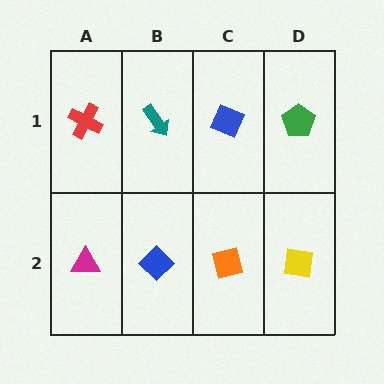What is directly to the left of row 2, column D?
An orange square.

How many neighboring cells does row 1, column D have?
2.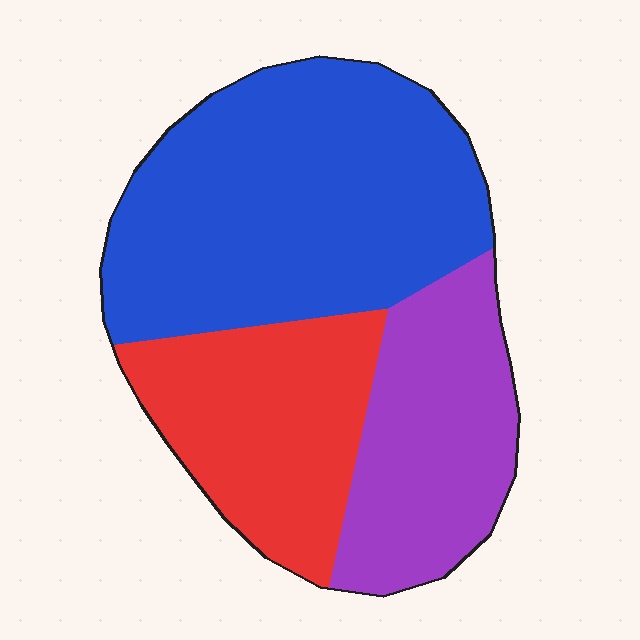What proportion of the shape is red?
Red takes up between a quarter and a half of the shape.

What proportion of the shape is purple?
Purple takes up about one quarter (1/4) of the shape.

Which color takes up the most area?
Blue, at roughly 50%.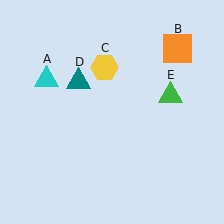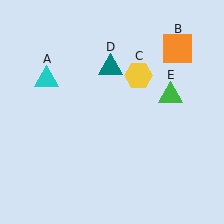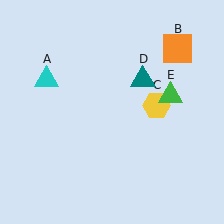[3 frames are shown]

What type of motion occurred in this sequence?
The yellow hexagon (object C), teal triangle (object D) rotated clockwise around the center of the scene.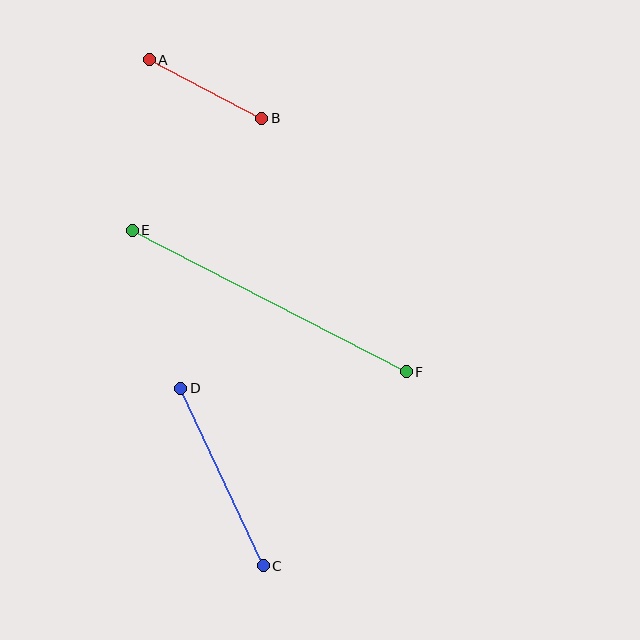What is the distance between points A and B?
The distance is approximately 127 pixels.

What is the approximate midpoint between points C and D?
The midpoint is at approximately (222, 477) pixels.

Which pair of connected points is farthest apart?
Points E and F are farthest apart.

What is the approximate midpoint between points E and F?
The midpoint is at approximately (269, 301) pixels.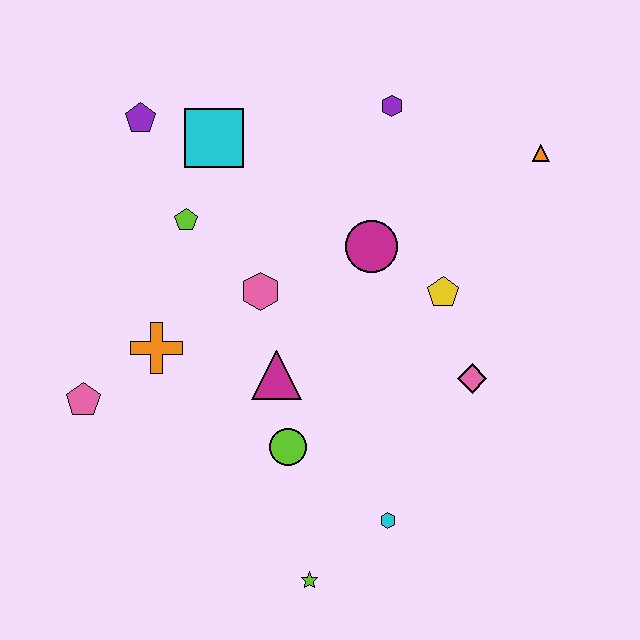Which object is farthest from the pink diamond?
The purple pentagon is farthest from the pink diamond.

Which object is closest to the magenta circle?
The yellow pentagon is closest to the magenta circle.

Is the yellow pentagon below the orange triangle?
Yes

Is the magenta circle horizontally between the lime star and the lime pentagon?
No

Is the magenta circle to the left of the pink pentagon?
No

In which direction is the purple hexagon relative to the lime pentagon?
The purple hexagon is to the right of the lime pentagon.